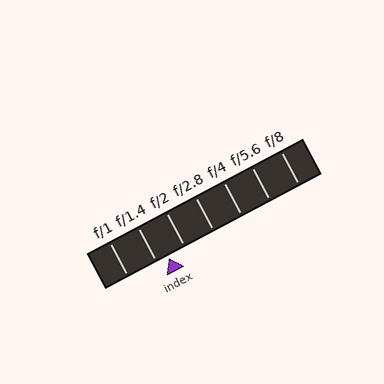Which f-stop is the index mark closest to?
The index mark is closest to f/1.4.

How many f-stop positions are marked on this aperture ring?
There are 7 f-stop positions marked.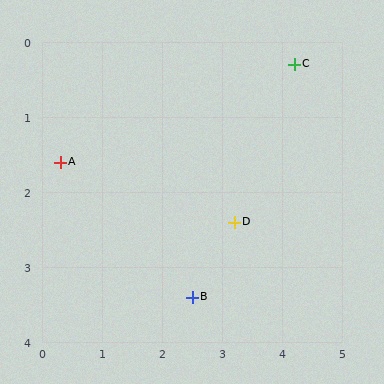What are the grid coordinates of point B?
Point B is at approximately (2.5, 3.4).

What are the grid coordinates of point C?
Point C is at approximately (4.2, 0.3).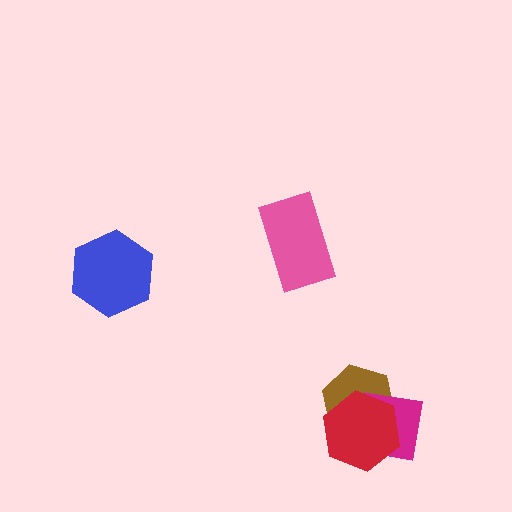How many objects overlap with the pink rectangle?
0 objects overlap with the pink rectangle.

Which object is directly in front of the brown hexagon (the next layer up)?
The magenta square is directly in front of the brown hexagon.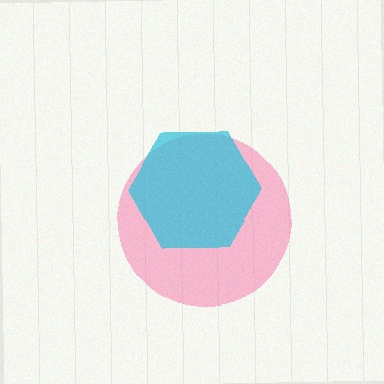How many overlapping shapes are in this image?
There are 2 overlapping shapes in the image.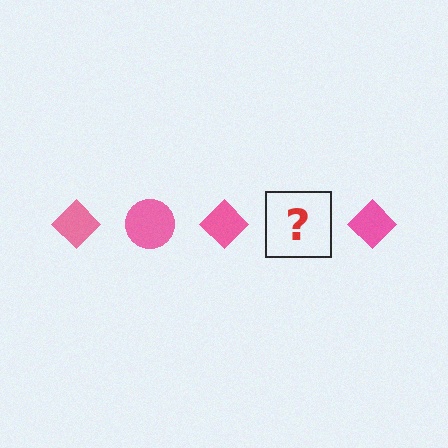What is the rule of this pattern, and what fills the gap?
The rule is that the pattern cycles through diamond, circle shapes in pink. The gap should be filled with a pink circle.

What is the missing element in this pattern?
The missing element is a pink circle.